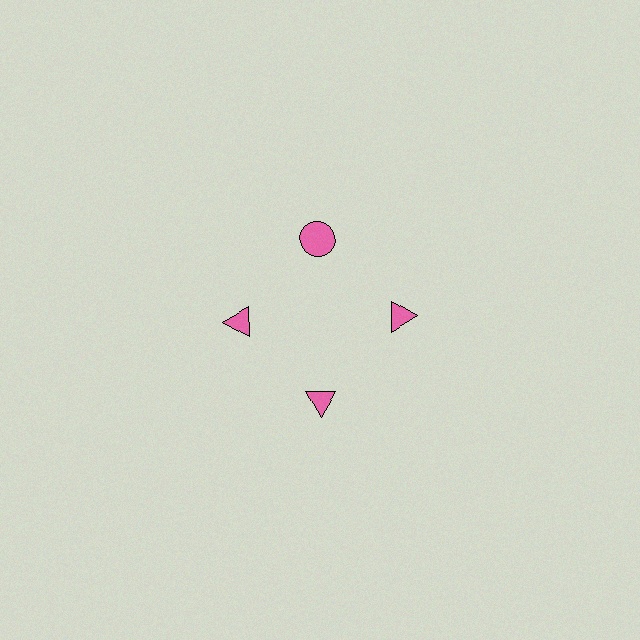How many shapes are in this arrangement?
There are 4 shapes arranged in a ring pattern.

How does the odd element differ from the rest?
It has a different shape: circle instead of triangle.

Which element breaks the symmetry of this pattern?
The pink circle at roughly the 12 o'clock position breaks the symmetry. All other shapes are pink triangles.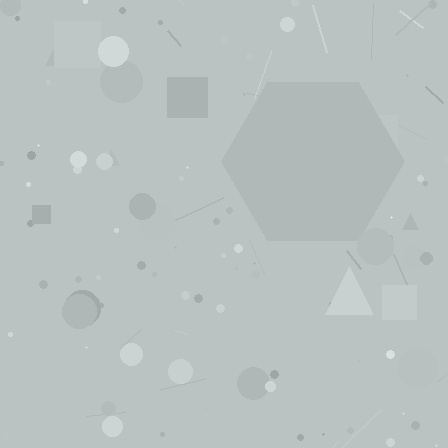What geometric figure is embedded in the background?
A hexagon is embedded in the background.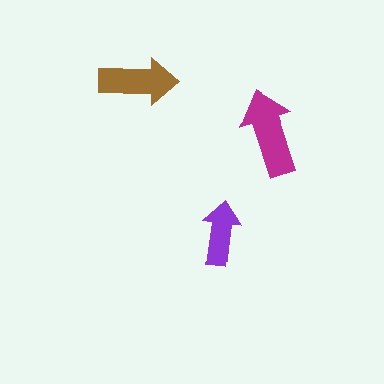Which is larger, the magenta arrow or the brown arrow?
The magenta one.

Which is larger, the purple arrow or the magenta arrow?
The magenta one.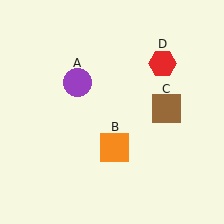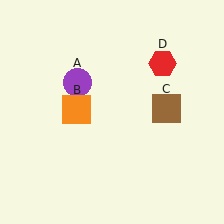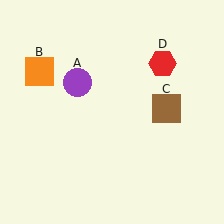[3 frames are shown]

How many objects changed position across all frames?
1 object changed position: orange square (object B).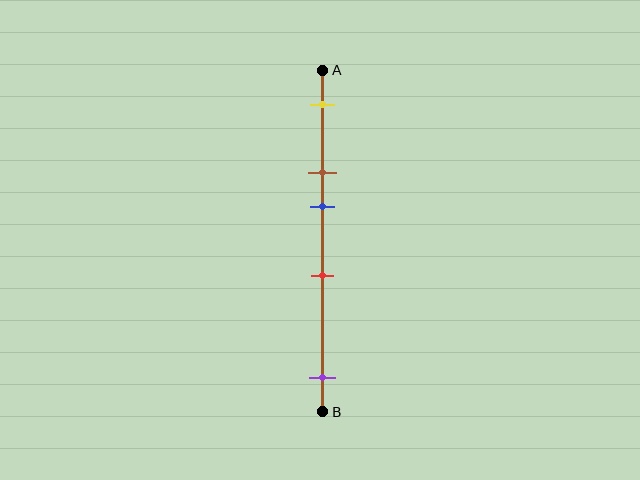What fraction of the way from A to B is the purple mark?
The purple mark is approximately 90% (0.9) of the way from A to B.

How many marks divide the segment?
There are 5 marks dividing the segment.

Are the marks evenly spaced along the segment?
No, the marks are not evenly spaced.